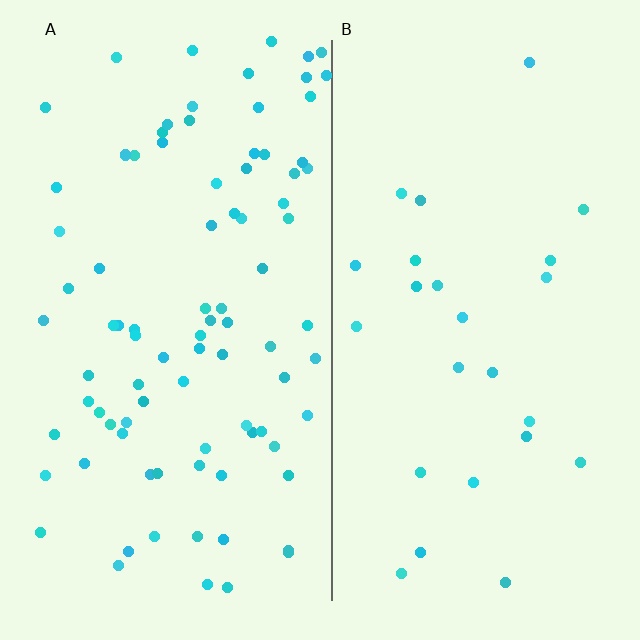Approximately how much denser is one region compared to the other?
Approximately 3.6× — region A over region B.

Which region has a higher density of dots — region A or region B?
A (the left).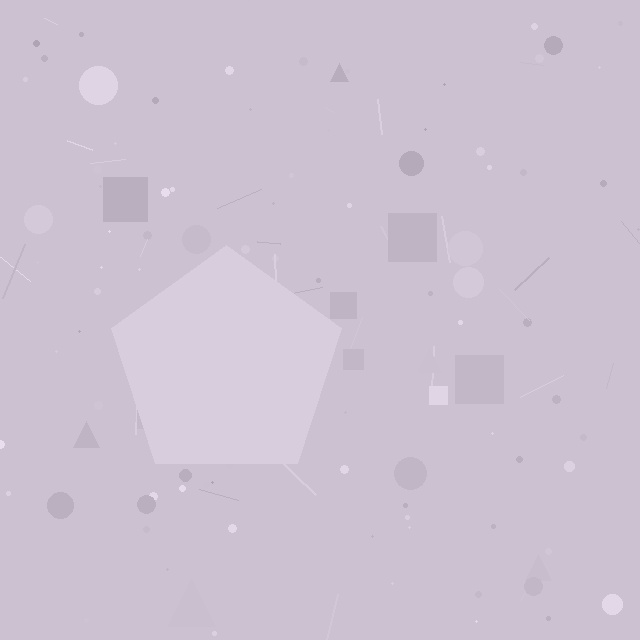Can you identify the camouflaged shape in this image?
The camouflaged shape is a pentagon.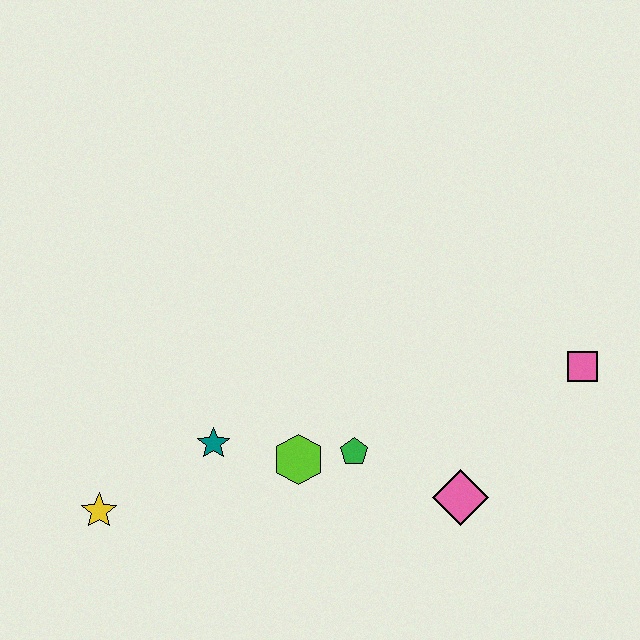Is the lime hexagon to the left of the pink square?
Yes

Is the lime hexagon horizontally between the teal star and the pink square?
Yes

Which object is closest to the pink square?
The pink diamond is closest to the pink square.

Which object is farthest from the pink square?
The yellow star is farthest from the pink square.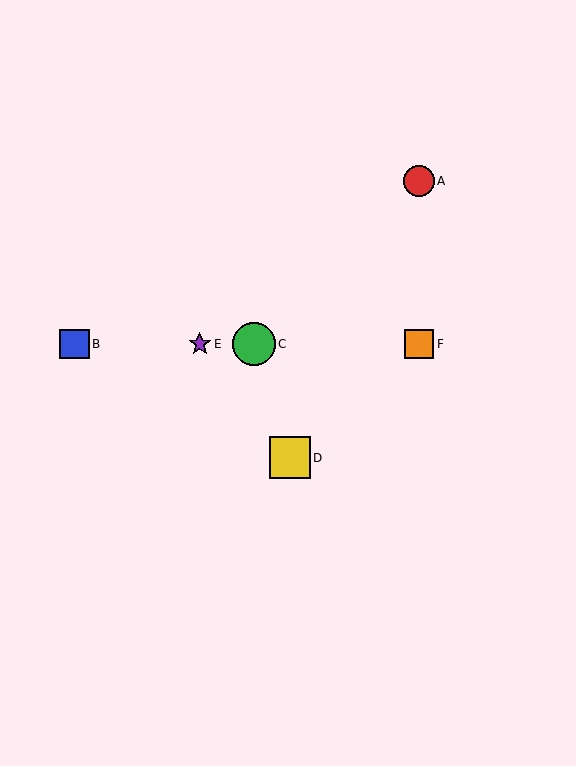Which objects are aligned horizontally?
Objects B, C, E, F are aligned horizontally.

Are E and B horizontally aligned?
Yes, both are at y≈344.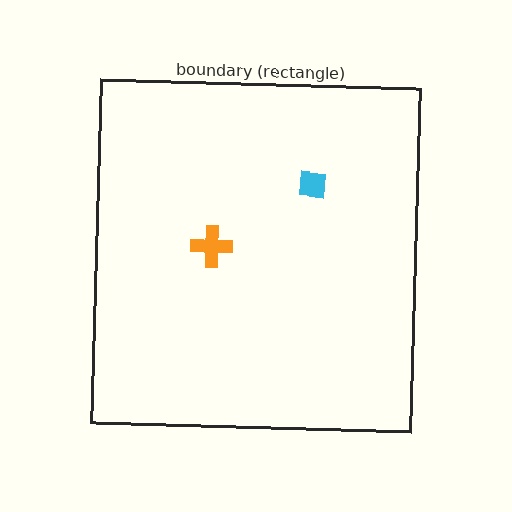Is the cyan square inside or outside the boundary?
Inside.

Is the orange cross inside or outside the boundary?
Inside.